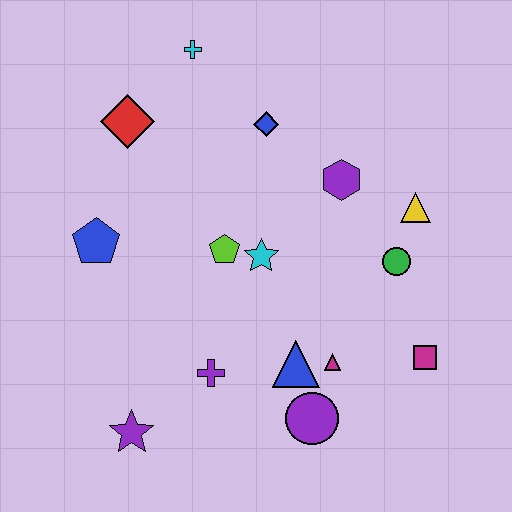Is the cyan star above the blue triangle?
Yes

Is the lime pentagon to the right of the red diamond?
Yes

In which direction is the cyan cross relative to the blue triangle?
The cyan cross is above the blue triangle.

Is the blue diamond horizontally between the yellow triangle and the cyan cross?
Yes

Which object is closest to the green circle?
The yellow triangle is closest to the green circle.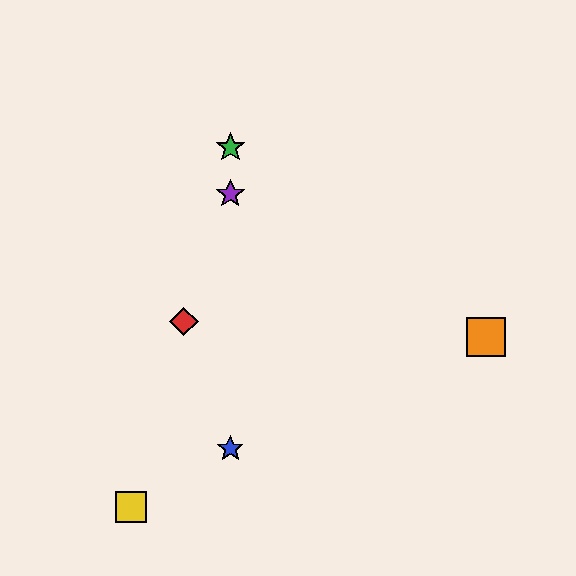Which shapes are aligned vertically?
The blue star, the green star, the purple star are aligned vertically.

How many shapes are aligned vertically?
3 shapes (the blue star, the green star, the purple star) are aligned vertically.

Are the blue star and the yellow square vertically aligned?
No, the blue star is at x≈230 and the yellow square is at x≈131.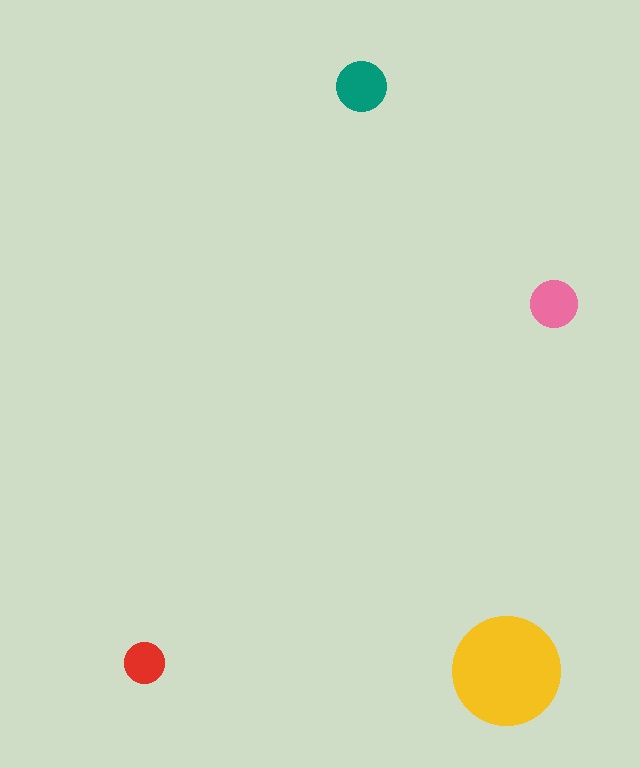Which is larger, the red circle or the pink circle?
The pink one.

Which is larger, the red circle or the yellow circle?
The yellow one.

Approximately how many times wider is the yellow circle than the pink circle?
About 2.5 times wider.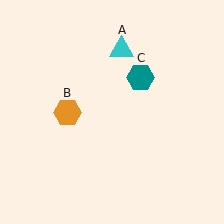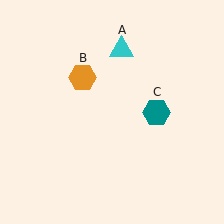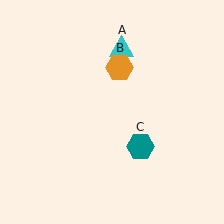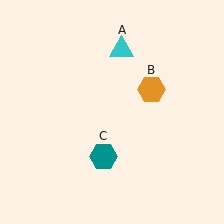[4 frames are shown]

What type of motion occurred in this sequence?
The orange hexagon (object B), teal hexagon (object C) rotated clockwise around the center of the scene.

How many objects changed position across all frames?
2 objects changed position: orange hexagon (object B), teal hexagon (object C).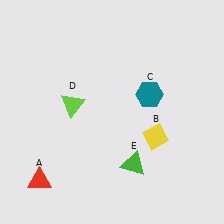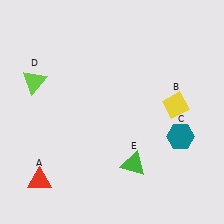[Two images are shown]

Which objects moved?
The objects that moved are: the yellow diamond (B), the teal hexagon (C), the lime triangle (D).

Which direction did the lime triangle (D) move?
The lime triangle (D) moved left.